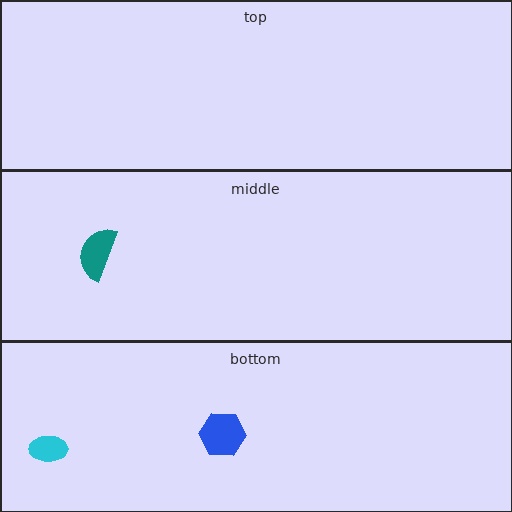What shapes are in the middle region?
The teal semicircle.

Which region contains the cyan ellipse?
The bottom region.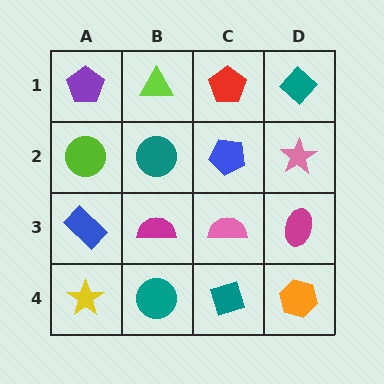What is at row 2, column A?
A lime circle.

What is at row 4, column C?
A teal diamond.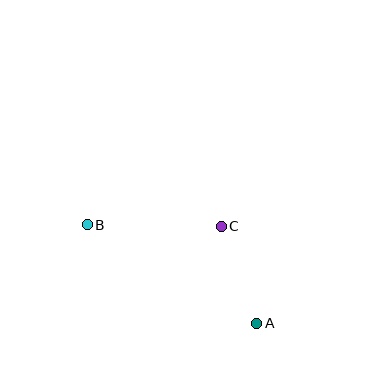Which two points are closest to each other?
Points A and C are closest to each other.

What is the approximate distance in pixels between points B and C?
The distance between B and C is approximately 134 pixels.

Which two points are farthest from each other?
Points A and B are farthest from each other.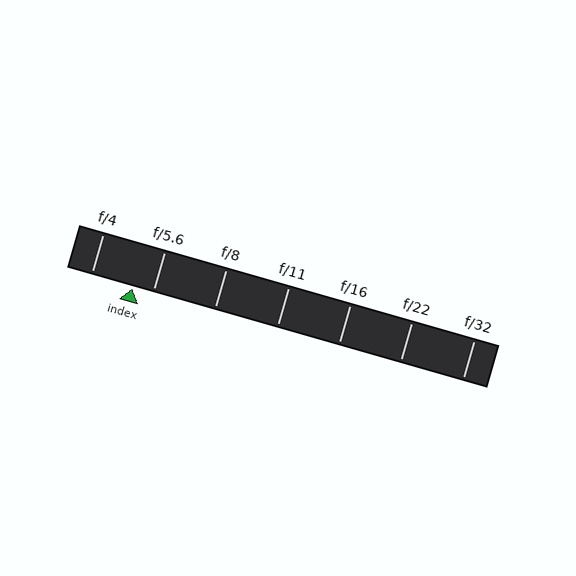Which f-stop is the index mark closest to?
The index mark is closest to f/5.6.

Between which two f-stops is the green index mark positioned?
The index mark is between f/4 and f/5.6.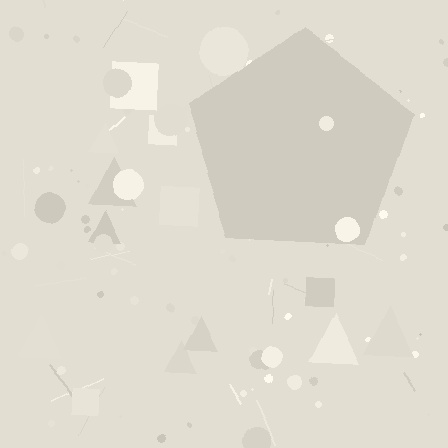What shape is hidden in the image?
A pentagon is hidden in the image.